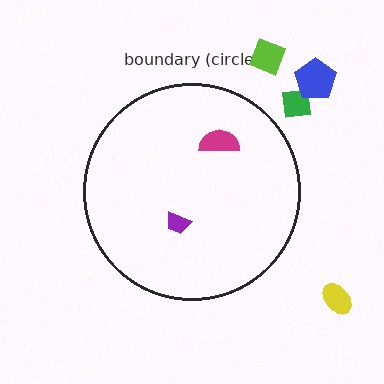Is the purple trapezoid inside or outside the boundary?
Inside.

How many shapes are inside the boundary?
2 inside, 4 outside.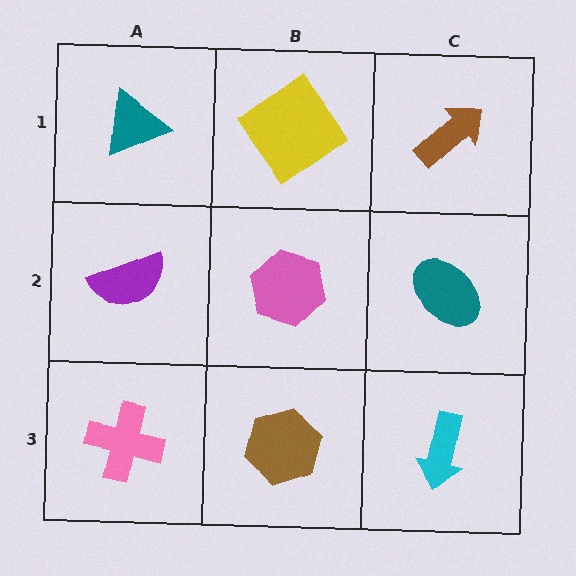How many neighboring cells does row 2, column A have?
3.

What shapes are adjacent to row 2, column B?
A yellow diamond (row 1, column B), a brown hexagon (row 3, column B), a purple semicircle (row 2, column A), a teal ellipse (row 2, column C).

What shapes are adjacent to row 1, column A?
A purple semicircle (row 2, column A), a yellow diamond (row 1, column B).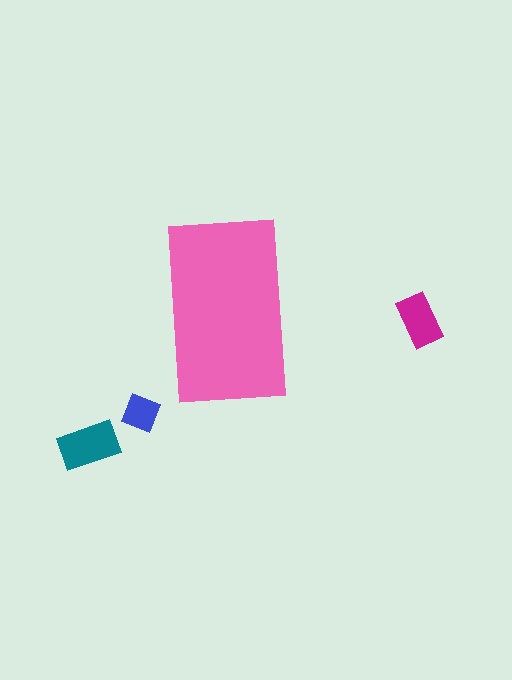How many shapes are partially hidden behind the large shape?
0 shapes are partially hidden.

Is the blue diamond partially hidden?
No, the blue diamond is fully visible.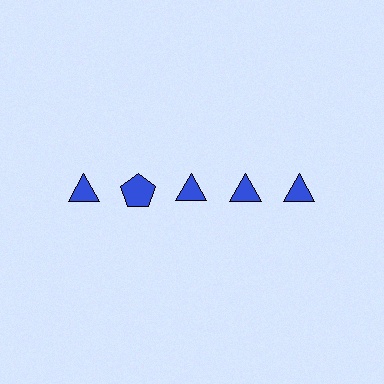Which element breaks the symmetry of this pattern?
The blue pentagon in the top row, second from left column breaks the symmetry. All other shapes are blue triangles.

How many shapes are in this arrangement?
There are 5 shapes arranged in a grid pattern.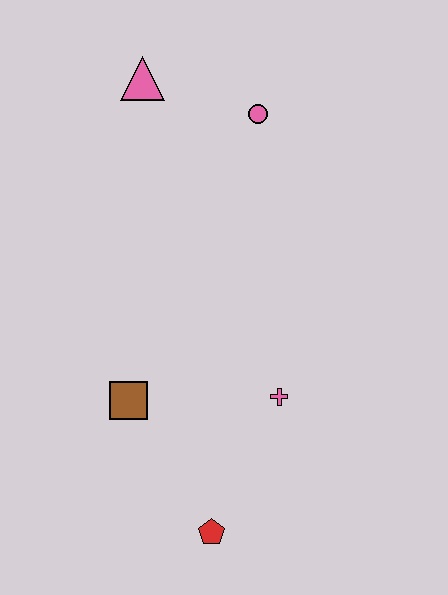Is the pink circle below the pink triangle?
Yes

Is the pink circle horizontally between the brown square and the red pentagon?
No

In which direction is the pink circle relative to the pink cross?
The pink circle is above the pink cross.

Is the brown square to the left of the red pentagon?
Yes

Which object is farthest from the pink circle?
The red pentagon is farthest from the pink circle.